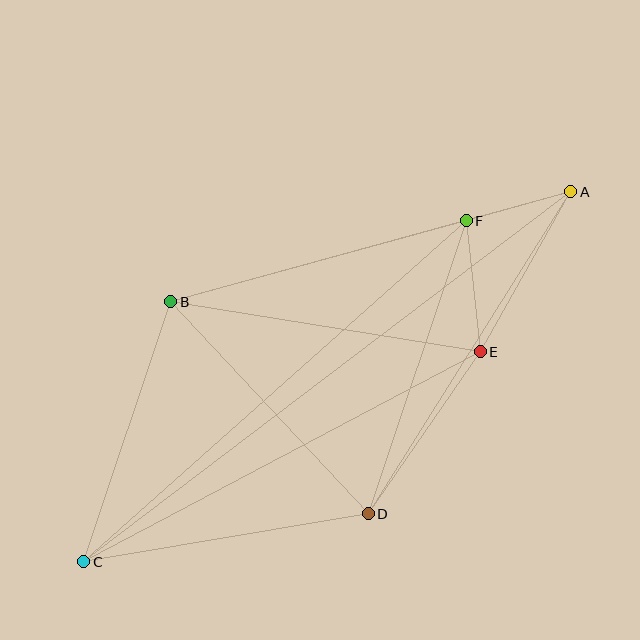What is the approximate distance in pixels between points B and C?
The distance between B and C is approximately 274 pixels.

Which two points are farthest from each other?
Points A and C are farthest from each other.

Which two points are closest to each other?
Points A and F are closest to each other.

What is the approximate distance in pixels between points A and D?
The distance between A and D is approximately 380 pixels.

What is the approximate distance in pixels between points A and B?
The distance between A and B is approximately 415 pixels.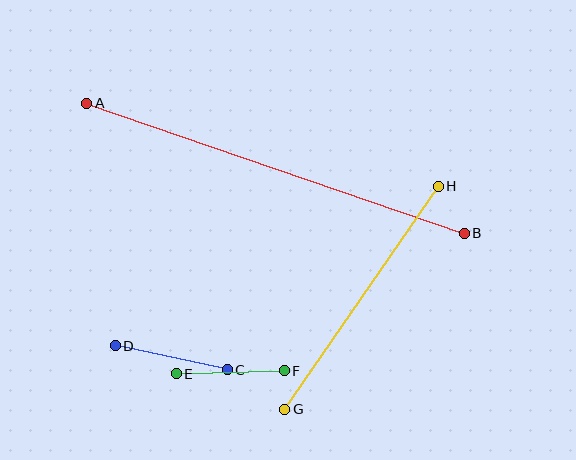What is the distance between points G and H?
The distance is approximately 271 pixels.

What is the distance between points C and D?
The distance is approximately 115 pixels.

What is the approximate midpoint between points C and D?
The midpoint is at approximately (171, 358) pixels.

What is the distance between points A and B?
The distance is approximately 399 pixels.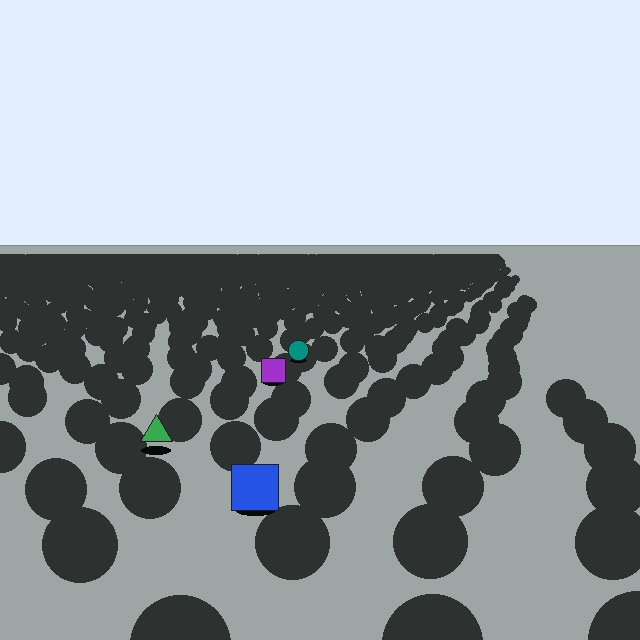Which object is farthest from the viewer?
The teal circle is farthest from the viewer. It appears smaller and the ground texture around it is denser.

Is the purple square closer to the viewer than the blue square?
No. The blue square is closer — you can tell from the texture gradient: the ground texture is coarser near it.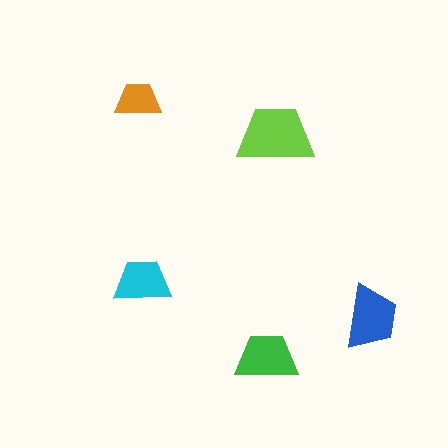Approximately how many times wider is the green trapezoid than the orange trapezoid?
About 1.5 times wider.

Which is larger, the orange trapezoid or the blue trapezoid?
The blue one.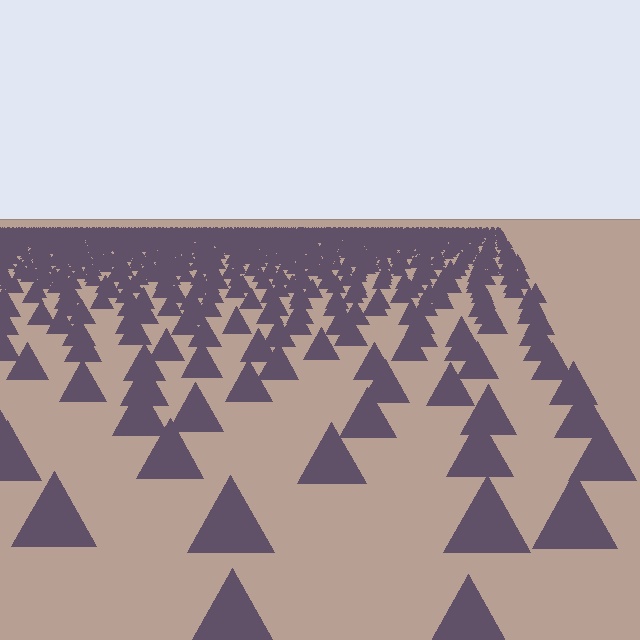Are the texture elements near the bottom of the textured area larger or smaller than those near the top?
Larger. Near the bottom, elements are closer to the viewer and appear at a bigger on-screen size.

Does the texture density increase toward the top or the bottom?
Density increases toward the top.